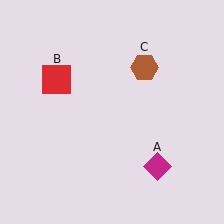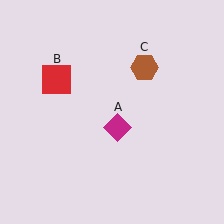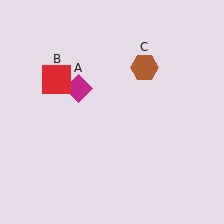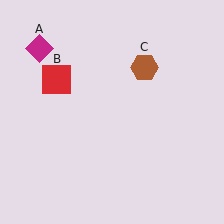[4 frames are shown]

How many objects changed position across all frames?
1 object changed position: magenta diamond (object A).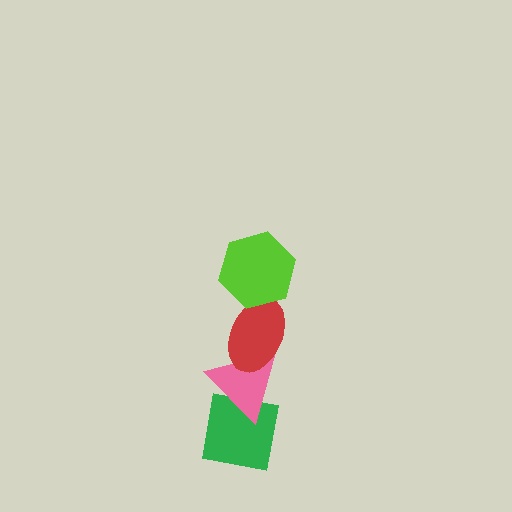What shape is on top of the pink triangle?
The red ellipse is on top of the pink triangle.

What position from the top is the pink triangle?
The pink triangle is 3rd from the top.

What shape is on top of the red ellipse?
The lime hexagon is on top of the red ellipse.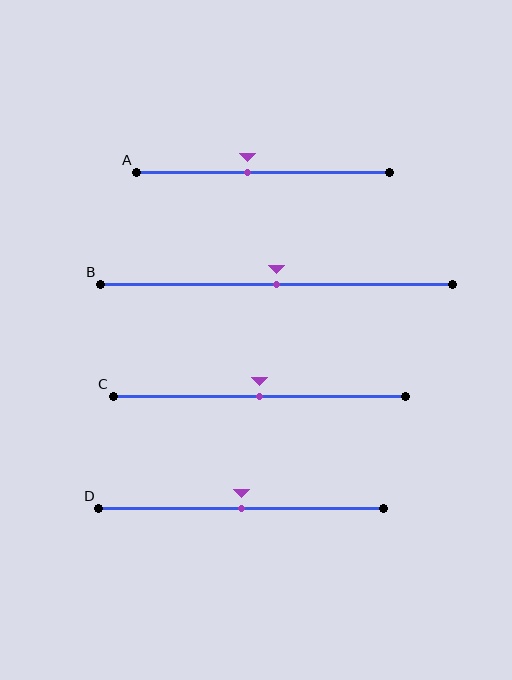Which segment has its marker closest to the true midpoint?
Segment B has its marker closest to the true midpoint.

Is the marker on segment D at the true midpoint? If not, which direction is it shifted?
Yes, the marker on segment D is at the true midpoint.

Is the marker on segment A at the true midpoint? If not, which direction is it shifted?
No, the marker on segment A is shifted to the left by about 6% of the segment length.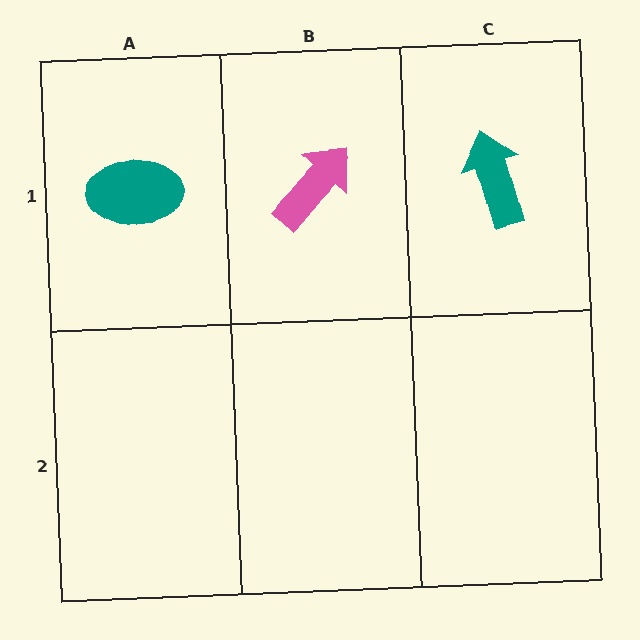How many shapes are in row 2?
0 shapes.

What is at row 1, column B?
A pink arrow.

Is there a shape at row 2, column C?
No, that cell is empty.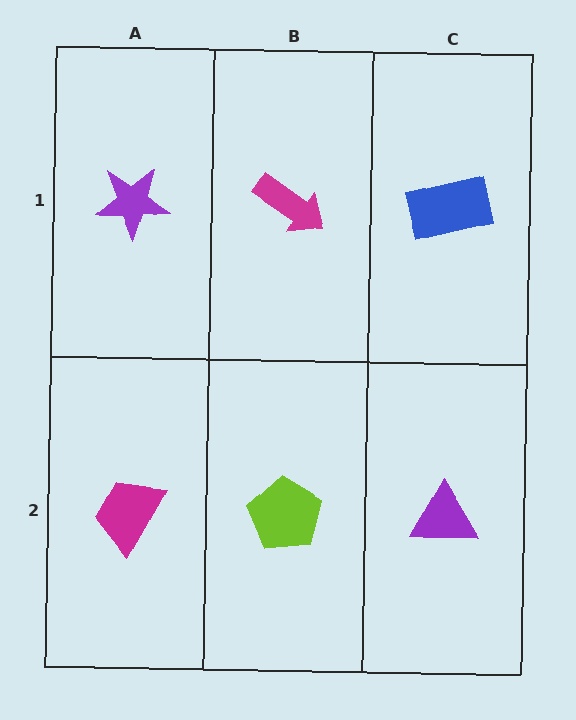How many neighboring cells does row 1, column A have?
2.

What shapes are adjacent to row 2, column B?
A magenta arrow (row 1, column B), a magenta trapezoid (row 2, column A), a purple triangle (row 2, column C).